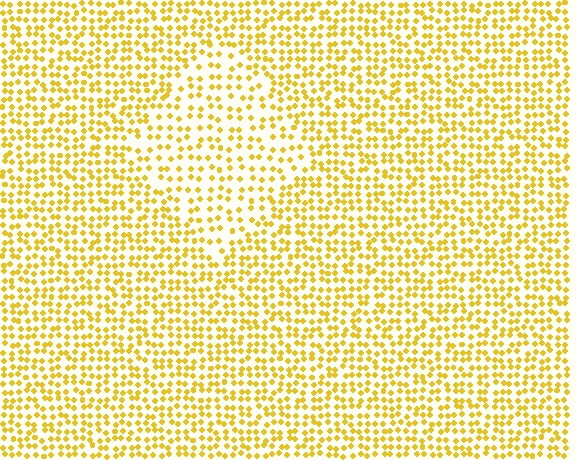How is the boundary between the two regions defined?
The boundary is defined by a change in element density (approximately 1.7x ratio). All elements are the same color, size, and shape.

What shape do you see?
I see a diamond.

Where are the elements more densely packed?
The elements are more densely packed outside the diamond boundary.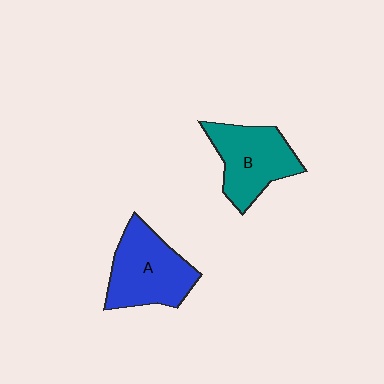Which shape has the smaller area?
Shape B (teal).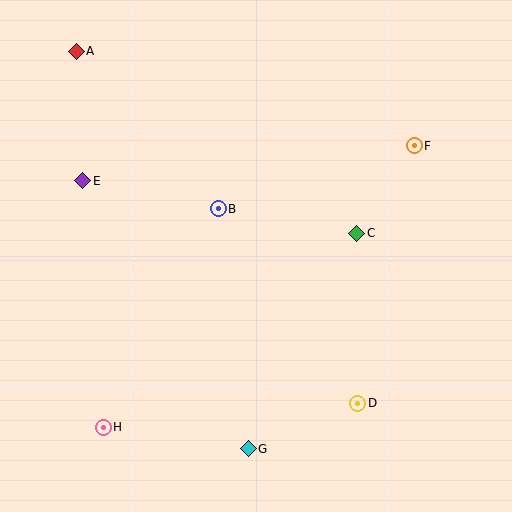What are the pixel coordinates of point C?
Point C is at (357, 233).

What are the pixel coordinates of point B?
Point B is at (218, 209).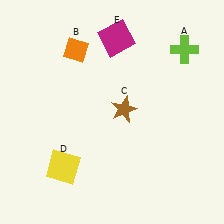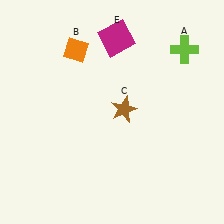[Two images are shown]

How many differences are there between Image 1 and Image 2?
There is 1 difference between the two images.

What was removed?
The yellow square (D) was removed in Image 2.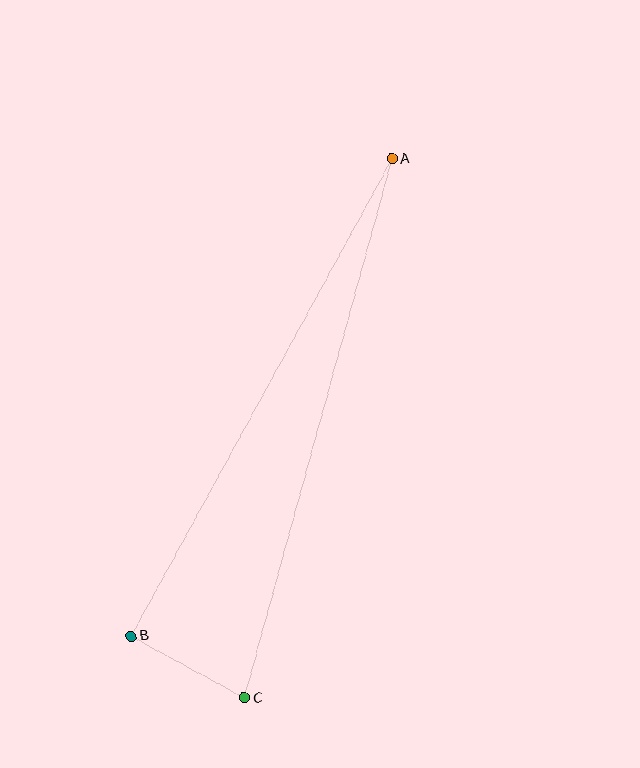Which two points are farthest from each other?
Points A and C are farthest from each other.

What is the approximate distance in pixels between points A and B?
The distance between A and B is approximately 544 pixels.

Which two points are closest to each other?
Points B and C are closest to each other.